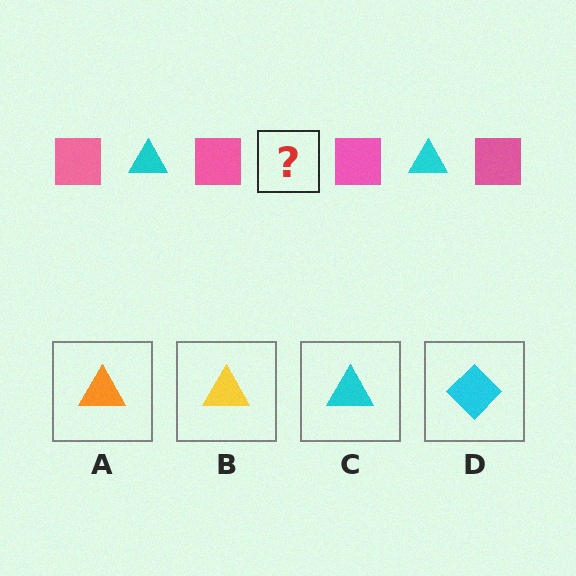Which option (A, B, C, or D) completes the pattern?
C.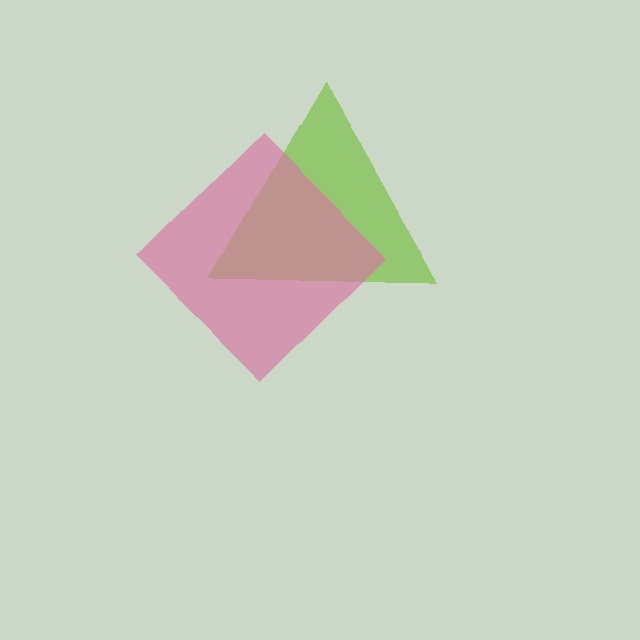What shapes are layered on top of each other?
The layered shapes are: a lime triangle, a pink diamond.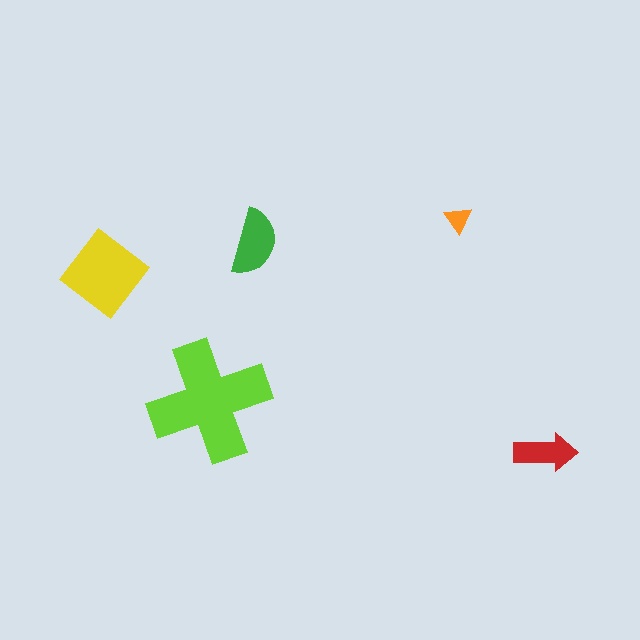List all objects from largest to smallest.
The lime cross, the yellow diamond, the green semicircle, the red arrow, the orange triangle.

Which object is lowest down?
The red arrow is bottommost.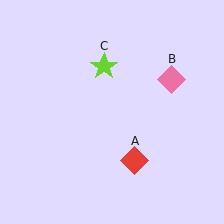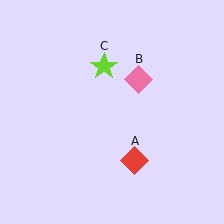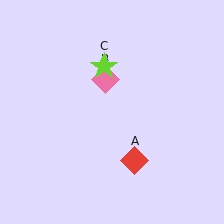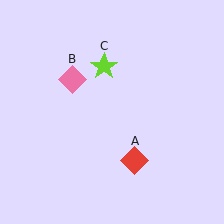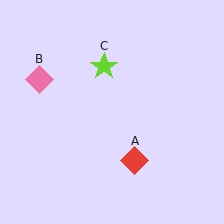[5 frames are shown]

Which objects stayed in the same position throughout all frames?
Red diamond (object A) and lime star (object C) remained stationary.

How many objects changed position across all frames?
1 object changed position: pink diamond (object B).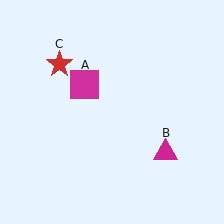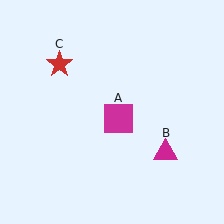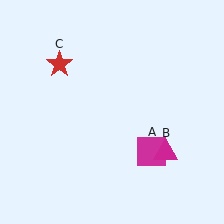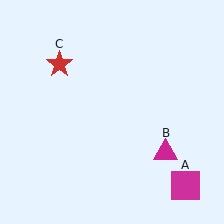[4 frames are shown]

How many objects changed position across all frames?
1 object changed position: magenta square (object A).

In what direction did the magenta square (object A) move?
The magenta square (object A) moved down and to the right.